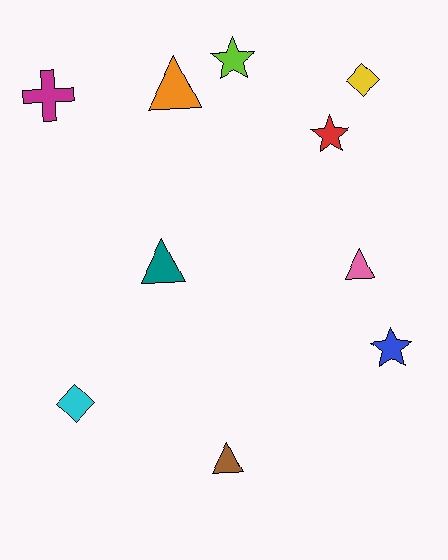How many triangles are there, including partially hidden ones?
There are 4 triangles.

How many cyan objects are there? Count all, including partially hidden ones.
There is 1 cyan object.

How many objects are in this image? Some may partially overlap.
There are 10 objects.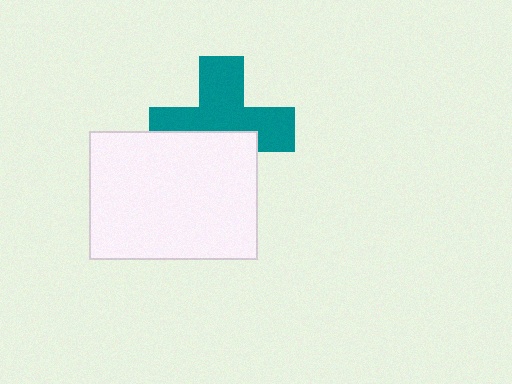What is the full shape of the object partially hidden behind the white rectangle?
The partially hidden object is a teal cross.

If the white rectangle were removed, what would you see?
You would see the complete teal cross.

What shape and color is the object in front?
The object in front is a white rectangle.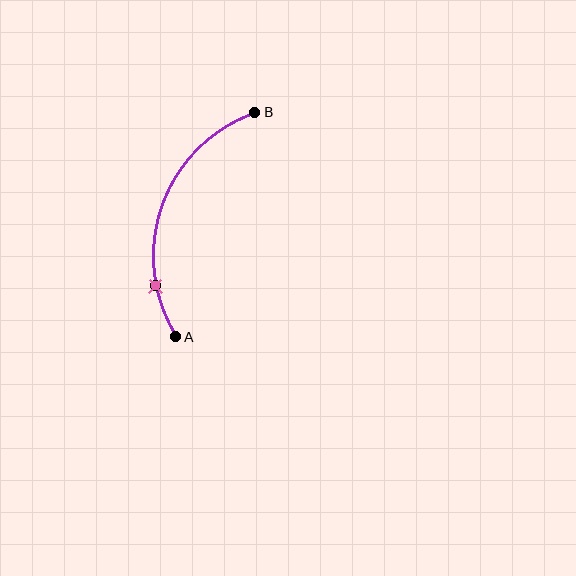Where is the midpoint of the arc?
The arc midpoint is the point on the curve farthest from the straight line joining A and B. It sits to the left of that line.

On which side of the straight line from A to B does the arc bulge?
The arc bulges to the left of the straight line connecting A and B.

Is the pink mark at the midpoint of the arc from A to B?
No. The pink mark lies on the arc but is closer to endpoint A. The arc midpoint would be at the point on the curve equidistant along the arc from both A and B.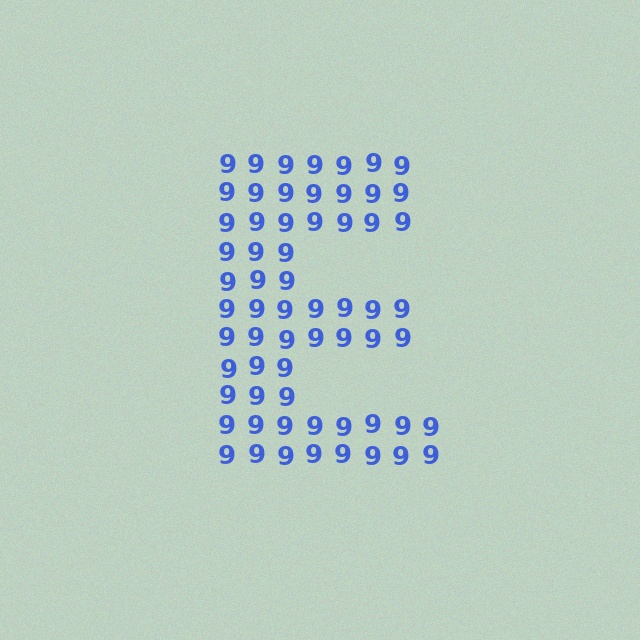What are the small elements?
The small elements are digit 9's.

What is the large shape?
The large shape is the letter E.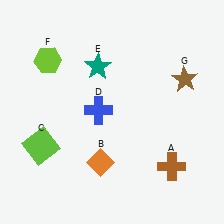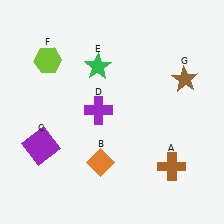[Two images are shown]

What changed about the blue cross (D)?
In Image 1, D is blue. In Image 2, it changed to purple.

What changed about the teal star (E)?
In Image 1, E is teal. In Image 2, it changed to green.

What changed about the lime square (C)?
In Image 1, C is lime. In Image 2, it changed to purple.